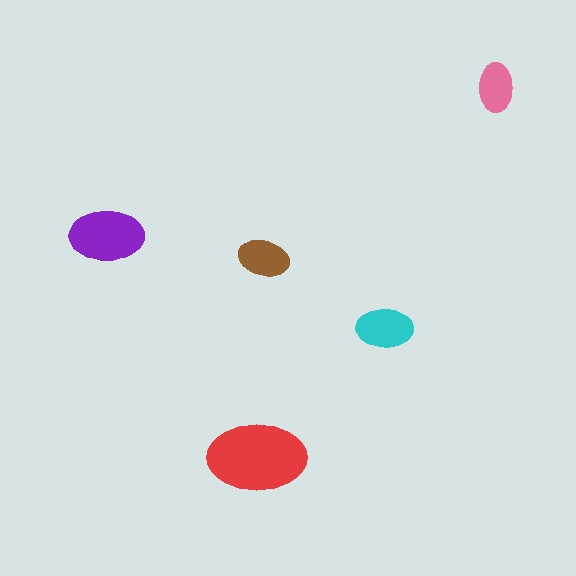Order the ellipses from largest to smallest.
the red one, the purple one, the cyan one, the brown one, the pink one.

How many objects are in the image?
There are 5 objects in the image.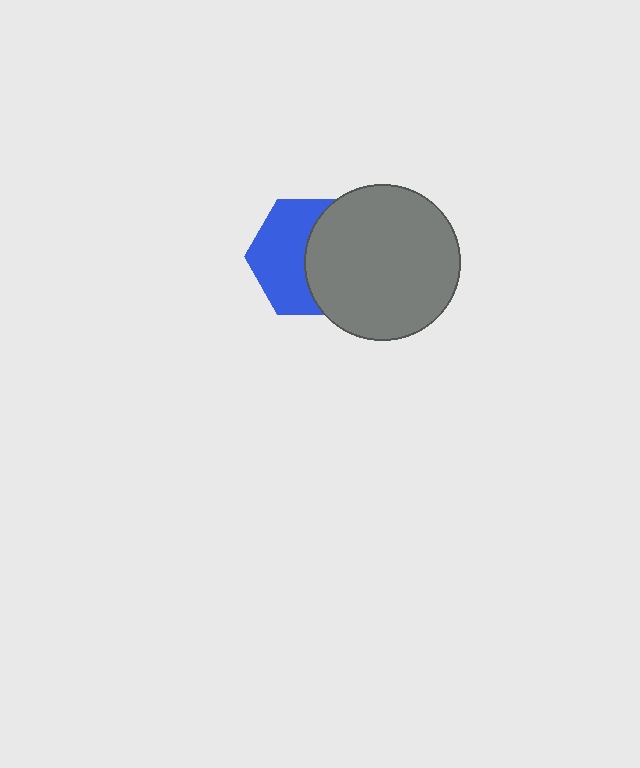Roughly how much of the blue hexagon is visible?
About half of it is visible (roughly 52%).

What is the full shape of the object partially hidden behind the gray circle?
The partially hidden object is a blue hexagon.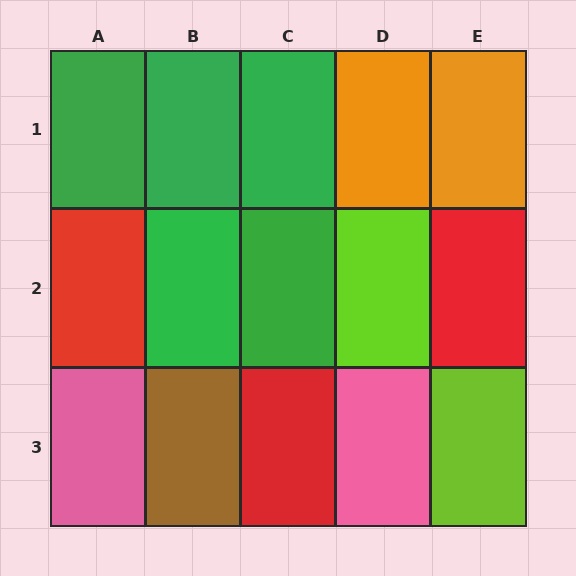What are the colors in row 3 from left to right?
Pink, brown, red, pink, lime.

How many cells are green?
5 cells are green.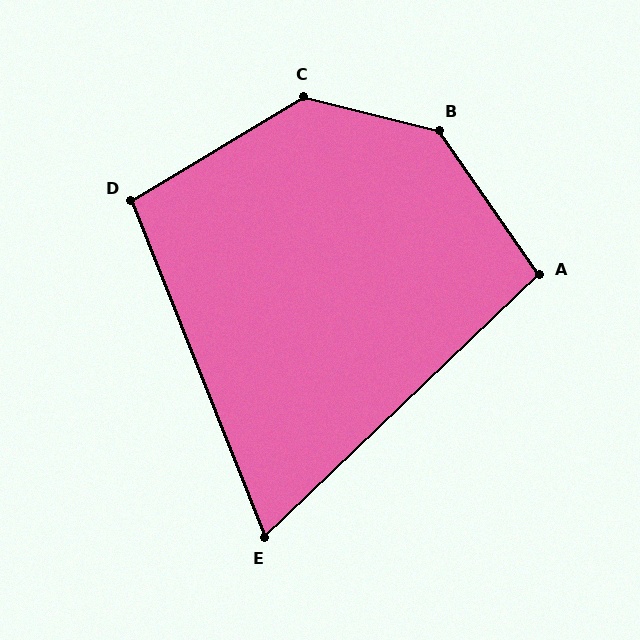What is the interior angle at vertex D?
Approximately 99 degrees (obtuse).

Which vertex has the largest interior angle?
B, at approximately 139 degrees.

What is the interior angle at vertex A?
Approximately 99 degrees (obtuse).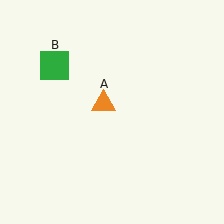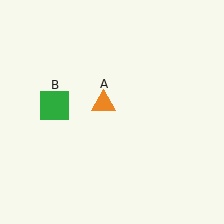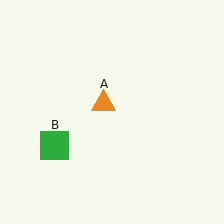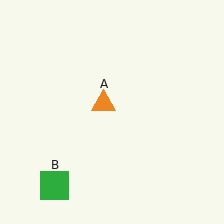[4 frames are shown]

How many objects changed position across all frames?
1 object changed position: green square (object B).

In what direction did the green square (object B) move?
The green square (object B) moved down.